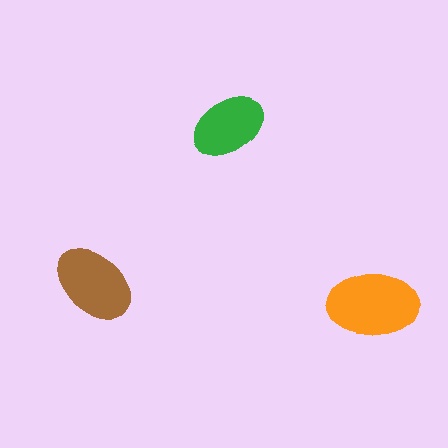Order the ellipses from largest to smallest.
the orange one, the brown one, the green one.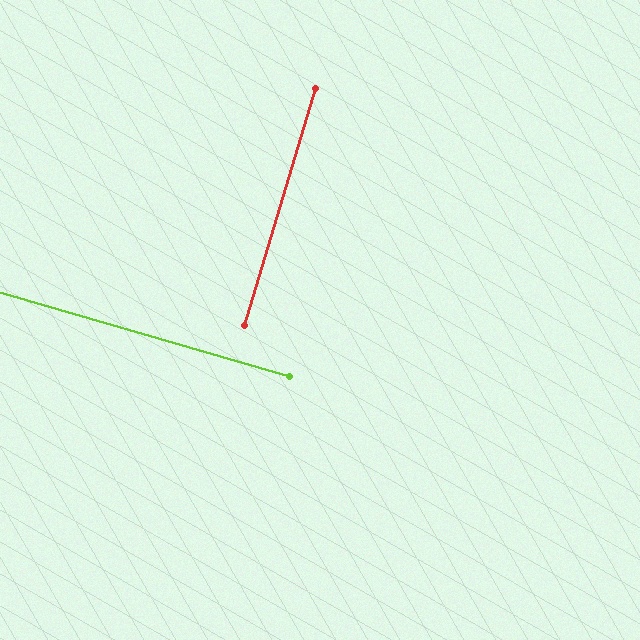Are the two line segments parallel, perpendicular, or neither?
Perpendicular — they meet at approximately 90°.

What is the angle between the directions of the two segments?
Approximately 90 degrees.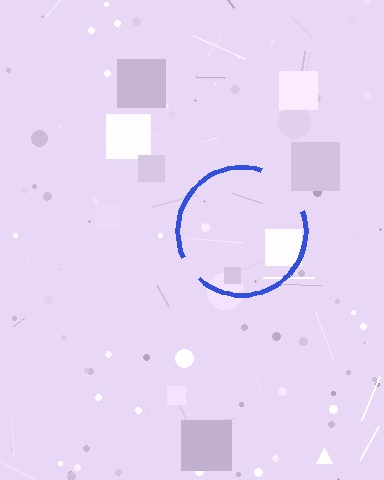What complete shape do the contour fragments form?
The contour fragments form a circle.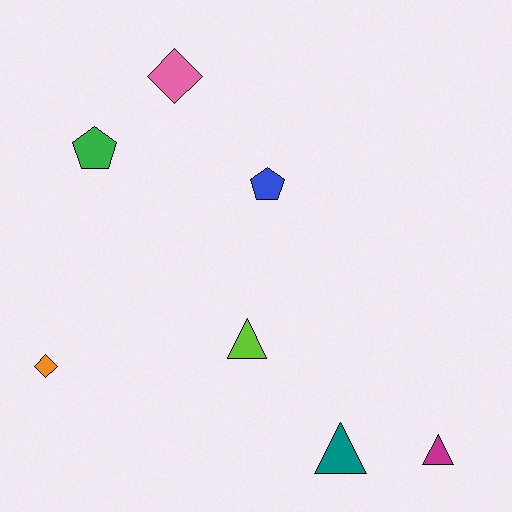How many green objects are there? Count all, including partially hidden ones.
There is 1 green object.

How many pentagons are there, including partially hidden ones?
There are 2 pentagons.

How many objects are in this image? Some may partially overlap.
There are 7 objects.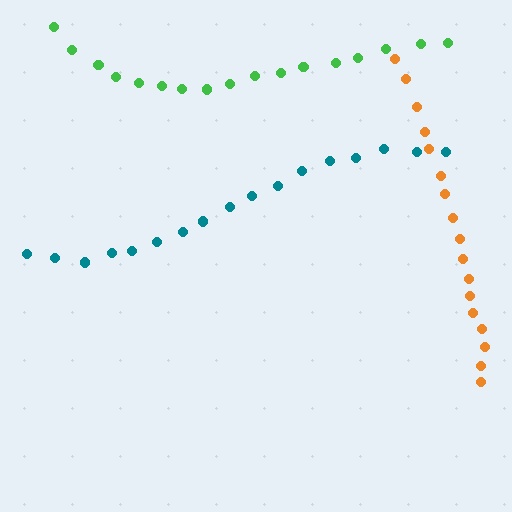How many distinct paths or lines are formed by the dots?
There are 3 distinct paths.